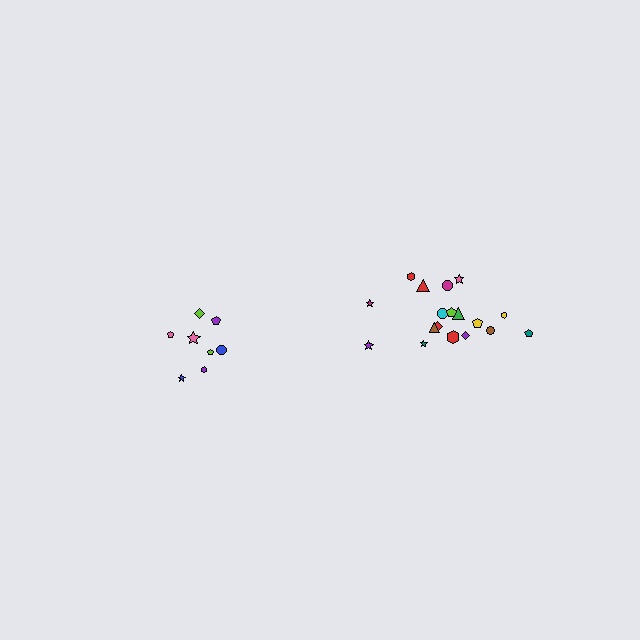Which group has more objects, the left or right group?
The right group.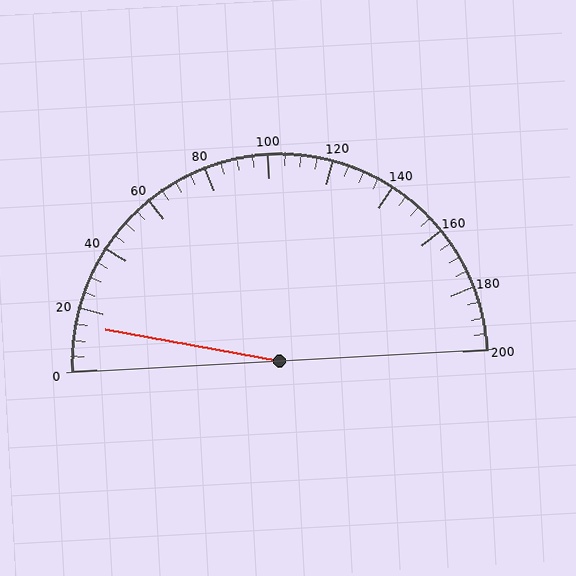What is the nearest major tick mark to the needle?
The nearest major tick mark is 20.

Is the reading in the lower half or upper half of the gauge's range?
The reading is in the lower half of the range (0 to 200).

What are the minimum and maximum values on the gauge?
The gauge ranges from 0 to 200.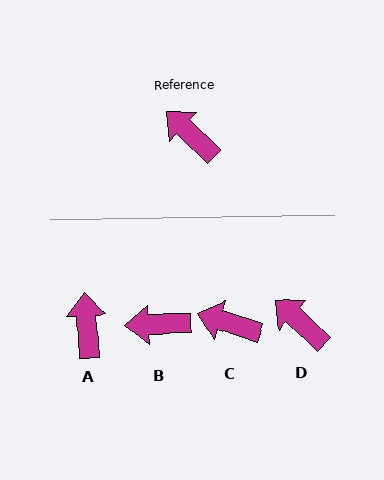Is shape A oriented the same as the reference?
No, it is off by about 43 degrees.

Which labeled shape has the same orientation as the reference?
D.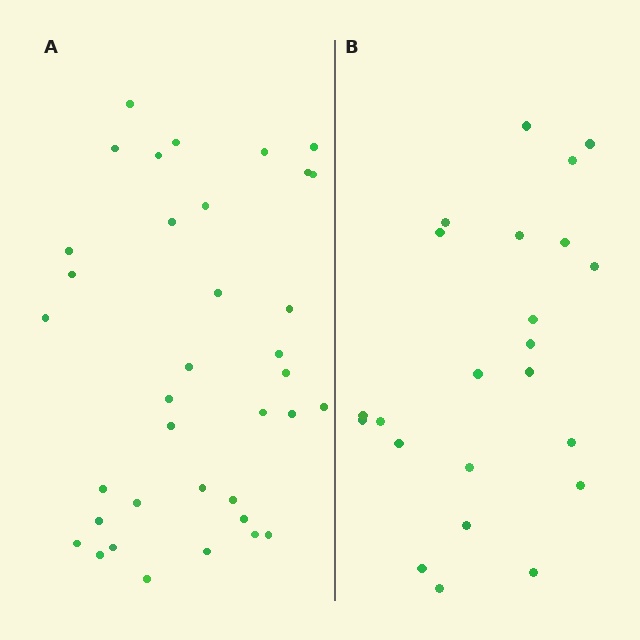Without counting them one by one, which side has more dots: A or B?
Region A (the left region) has more dots.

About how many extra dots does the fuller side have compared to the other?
Region A has approximately 15 more dots than region B.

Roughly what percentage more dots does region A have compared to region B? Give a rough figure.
About 55% more.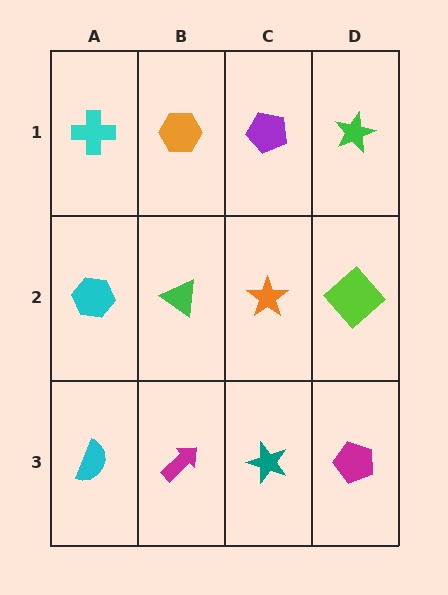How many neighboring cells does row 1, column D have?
2.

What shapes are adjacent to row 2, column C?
A purple pentagon (row 1, column C), a teal star (row 3, column C), a green triangle (row 2, column B), a lime diamond (row 2, column D).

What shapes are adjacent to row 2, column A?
A cyan cross (row 1, column A), a cyan semicircle (row 3, column A), a green triangle (row 2, column B).